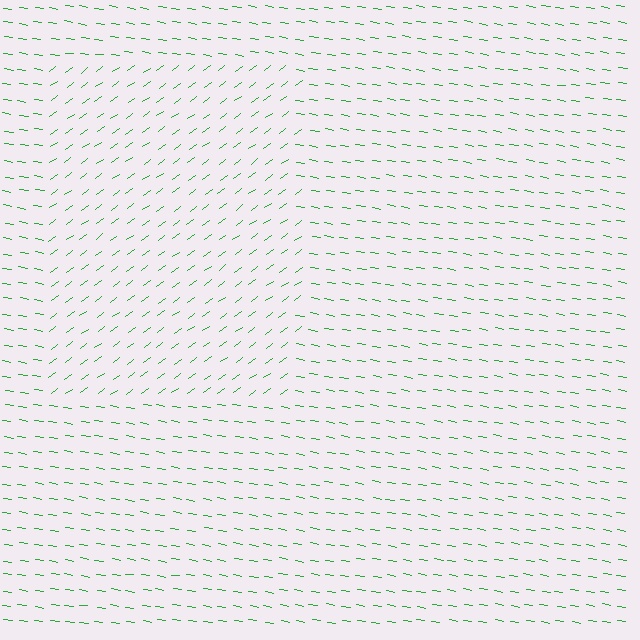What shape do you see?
I see a rectangle.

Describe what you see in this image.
The image is filled with small green line segments. A rectangle region in the image has lines oriented differently from the surrounding lines, creating a visible texture boundary.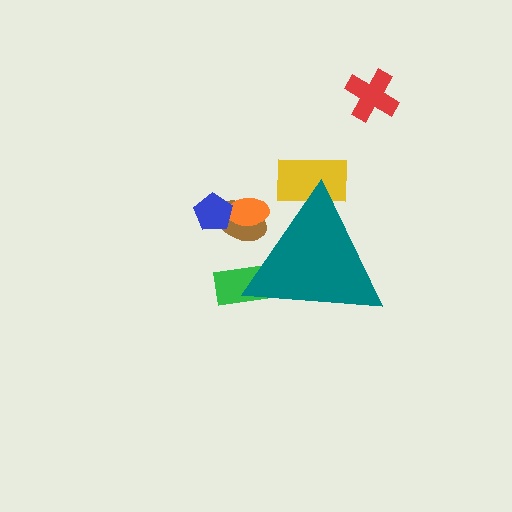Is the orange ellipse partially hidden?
Yes, the orange ellipse is partially hidden behind the teal triangle.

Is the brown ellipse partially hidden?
Yes, the brown ellipse is partially hidden behind the teal triangle.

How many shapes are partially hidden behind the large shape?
4 shapes are partially hidden.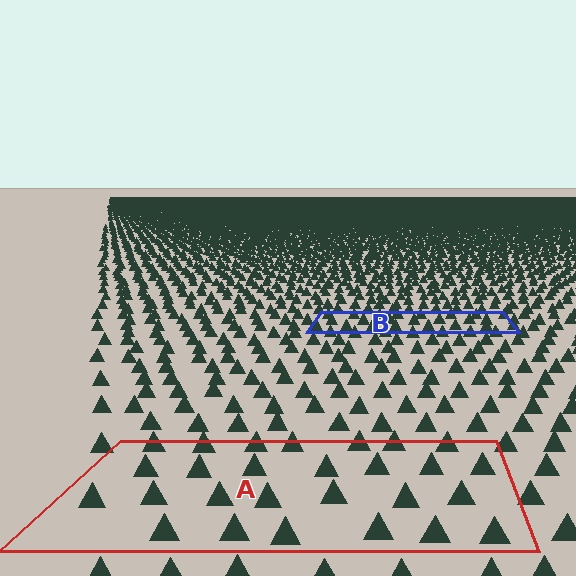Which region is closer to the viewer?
Region A is closer. The texture elements there are larger and more spread out.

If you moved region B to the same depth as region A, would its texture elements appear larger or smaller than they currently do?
They would appear larger. At a closer depth, the same texture elements are projected at a bigger on-screen size.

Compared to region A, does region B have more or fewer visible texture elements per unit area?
Region B has more texture elements per unit area — they are packed more densely because it is farther away.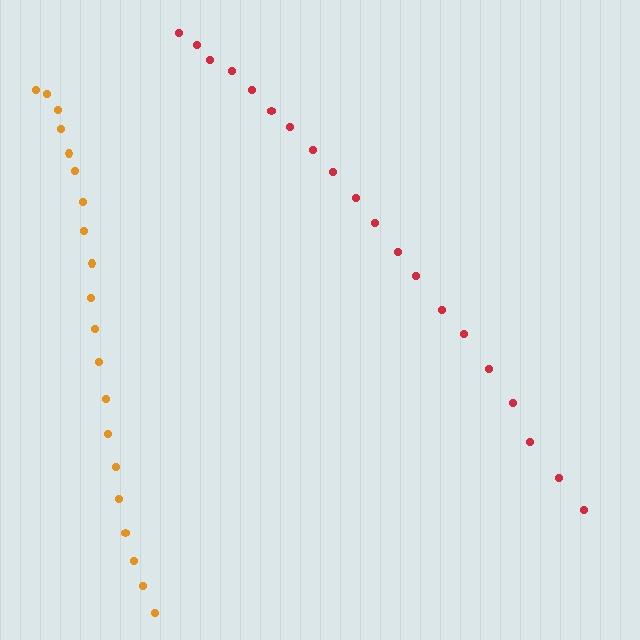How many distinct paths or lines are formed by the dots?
There are 2 distinct paths.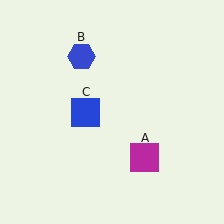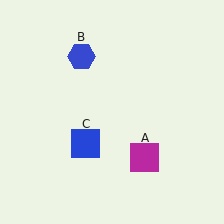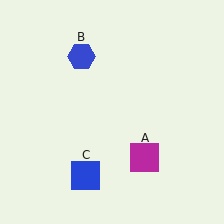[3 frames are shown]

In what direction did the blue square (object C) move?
The blue square (object C) moved down.